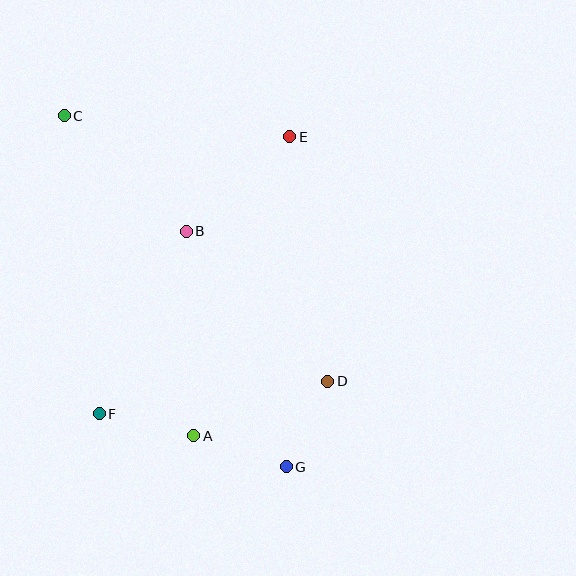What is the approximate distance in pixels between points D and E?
The distance between D and E is approximately 248 pixels.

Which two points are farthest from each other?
Points C and G are farthest from each other.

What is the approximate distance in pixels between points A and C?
The distance between A and C is approximately 345 pixels.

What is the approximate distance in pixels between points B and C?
The distance between B and C is approximately 168 pixels.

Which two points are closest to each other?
Points D and G are closest to each other.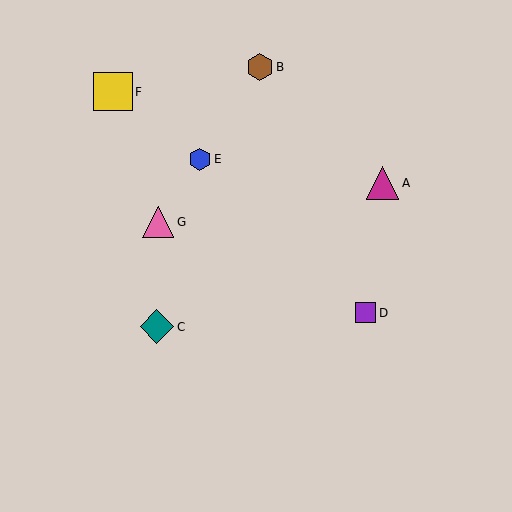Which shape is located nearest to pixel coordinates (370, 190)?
The magenta triangle (labeled A) at (383, 183) is nearest to that location.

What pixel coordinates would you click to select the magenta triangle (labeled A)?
Click at (383, 183) to select the magenta triangle A.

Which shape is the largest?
The yellow square (labeled F) is the largest.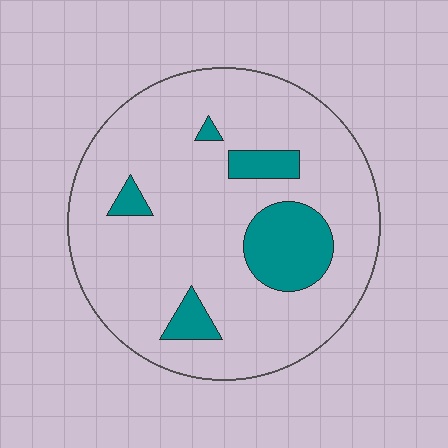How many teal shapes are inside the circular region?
5.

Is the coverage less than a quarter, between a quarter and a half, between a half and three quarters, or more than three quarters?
Less than a quarter.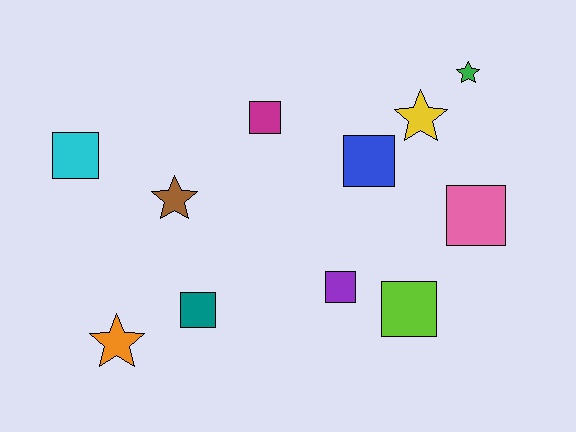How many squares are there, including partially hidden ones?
There are 7 squares.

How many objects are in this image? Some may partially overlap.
There are 11 objects.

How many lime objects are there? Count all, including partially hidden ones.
There is 1 lime object.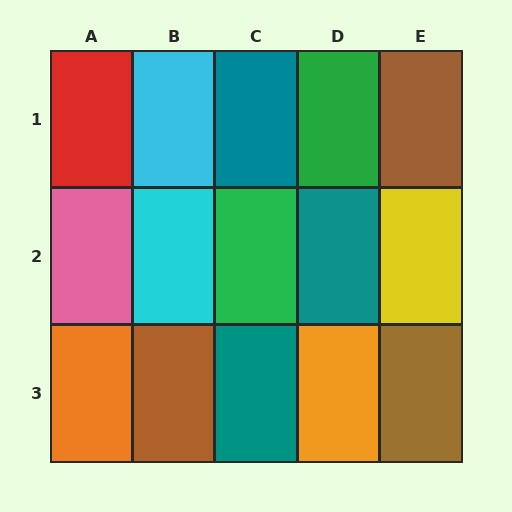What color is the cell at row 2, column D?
Teal.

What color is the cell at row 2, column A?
Pink.